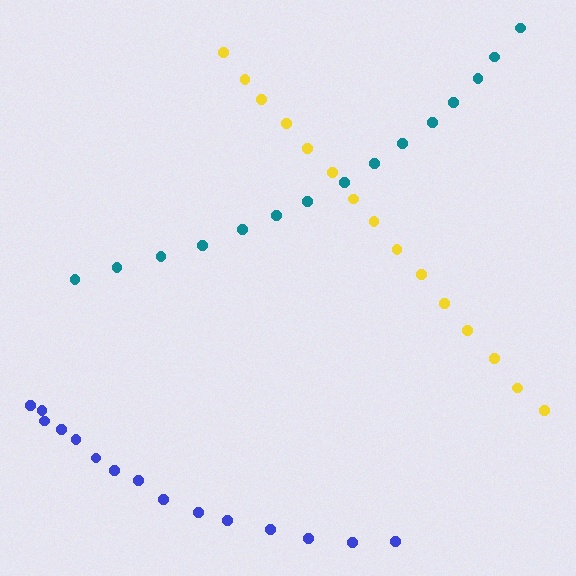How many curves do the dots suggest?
There are 3 distinct paths.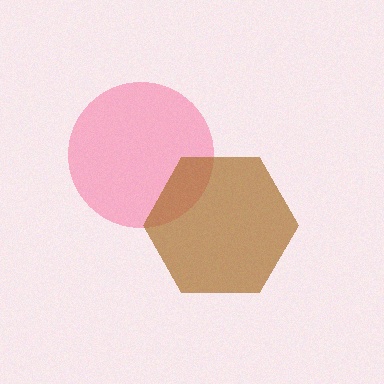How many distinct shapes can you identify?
There are 2 distinct shapes: a pink circle, a brown hexagon.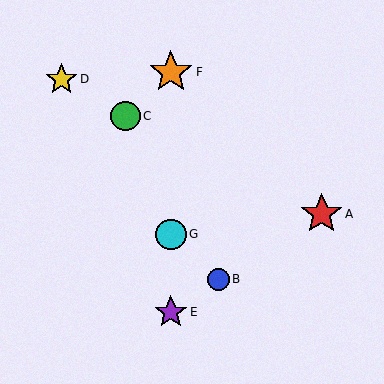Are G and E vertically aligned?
Yes, both are at x≈171.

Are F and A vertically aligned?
No, F is at x≈171 and A is at x≈322.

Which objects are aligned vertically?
Objects E, F, G are aligned vertically.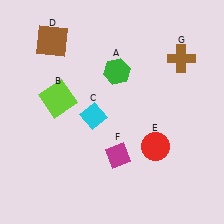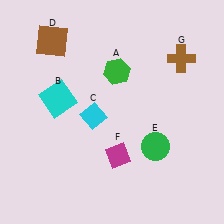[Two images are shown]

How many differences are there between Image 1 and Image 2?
There are 2 differences between the two images.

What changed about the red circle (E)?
In Image 1, E is red. In Image 2, it changed to green.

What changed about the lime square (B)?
In Image 1, B is lime. In Image 2, it changed to cyan.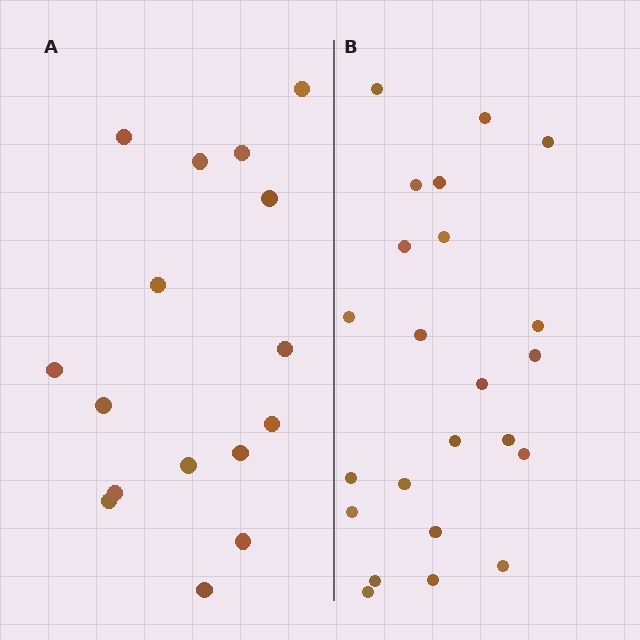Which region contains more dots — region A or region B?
Region B (the right region) has more dots.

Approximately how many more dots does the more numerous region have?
Region B has roughly 8 or so more dots than region A.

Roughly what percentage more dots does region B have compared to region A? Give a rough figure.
About 45% more.